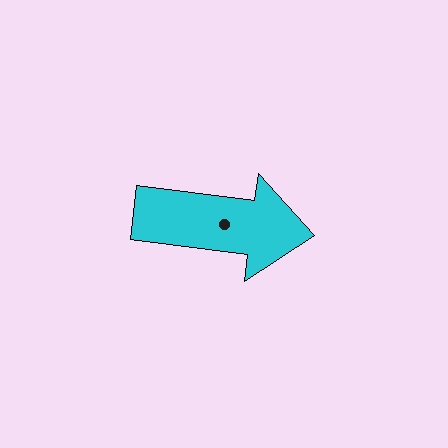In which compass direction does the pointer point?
East.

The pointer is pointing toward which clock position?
Roughly 3 o'clock.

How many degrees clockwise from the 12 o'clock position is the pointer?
Approximately 97 degrees.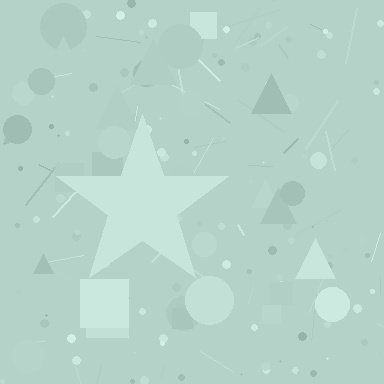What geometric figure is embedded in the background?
A star is embedded in the background.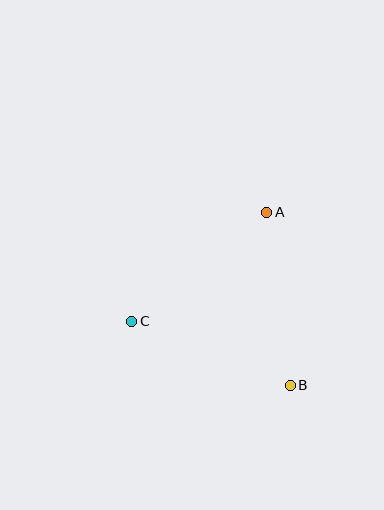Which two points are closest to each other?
Points B and C are closest to each other.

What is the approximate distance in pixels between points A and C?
The distance between A and C is approximately 173 pixels.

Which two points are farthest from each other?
Points A and B are farthest from each other.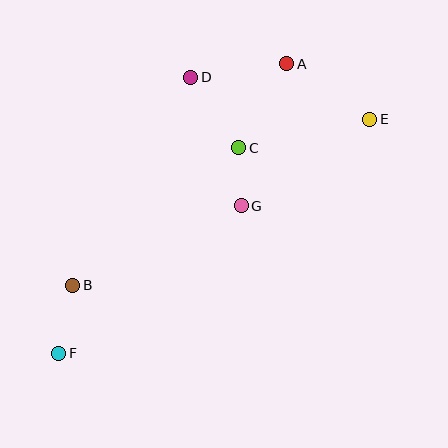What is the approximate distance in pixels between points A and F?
The distance between A and F is approximately 368 pixels.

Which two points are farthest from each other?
Points E and F are farthest from each other.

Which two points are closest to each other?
Points C and G are closest to each other.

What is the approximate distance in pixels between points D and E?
The distance between D and E is approximately 184 pixels.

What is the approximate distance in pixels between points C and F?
The distance between C and F is approximately 273 pixels.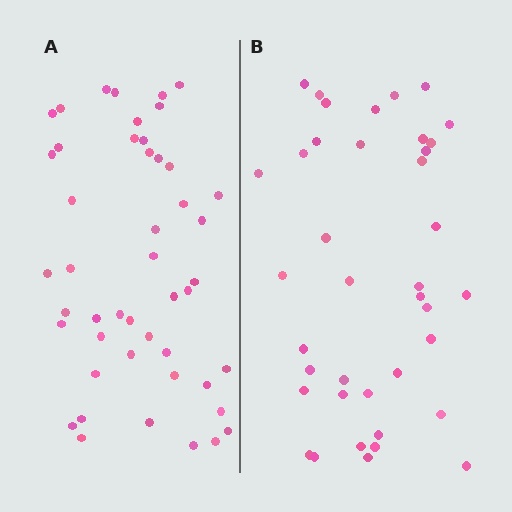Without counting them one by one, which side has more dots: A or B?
Region A (the left region) has more dots.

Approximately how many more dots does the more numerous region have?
Region A has roughly 8 or so more dots than region B.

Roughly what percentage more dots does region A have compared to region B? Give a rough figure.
About 20% more.